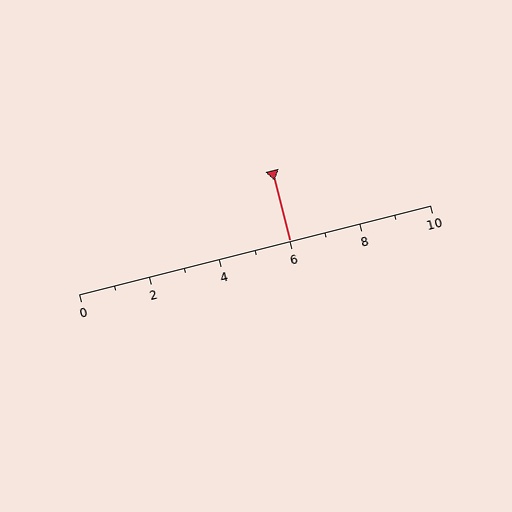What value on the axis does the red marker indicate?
The marker indicates approximately 6.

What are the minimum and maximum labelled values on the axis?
The axis runs from 0 to 10.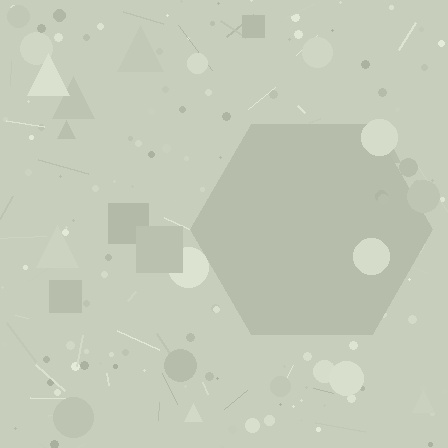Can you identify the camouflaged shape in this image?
The camouflaged shape is a hexagon.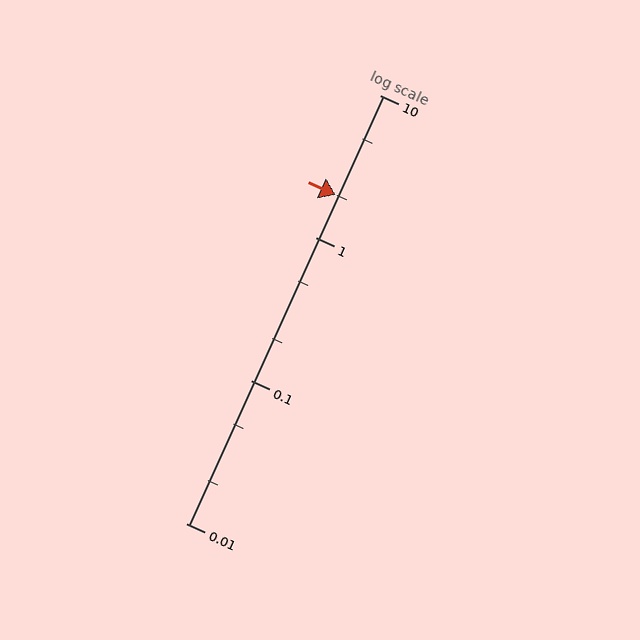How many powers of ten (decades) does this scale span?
The scale spans 3 decades, from 0.01 to 10.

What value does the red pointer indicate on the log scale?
The pointer indicates approximately 2.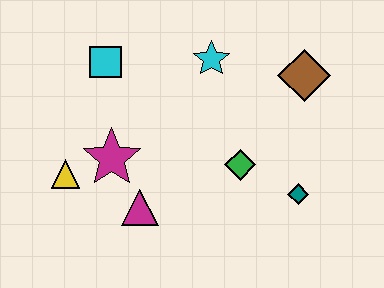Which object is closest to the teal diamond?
The green diamond is closest to the teal diamond.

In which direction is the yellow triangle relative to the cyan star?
The yellow triangle is to the left of the cyan star.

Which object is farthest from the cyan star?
The yellow triangle is farthest from the cyan star.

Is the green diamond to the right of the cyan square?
Yes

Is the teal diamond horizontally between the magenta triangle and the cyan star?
No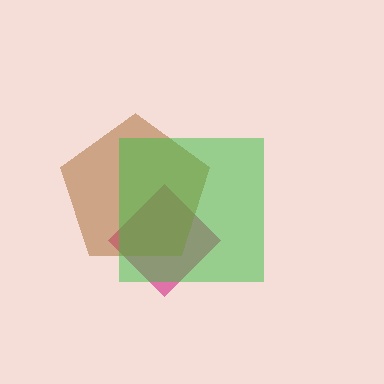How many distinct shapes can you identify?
There are 3 distinct shapes: a magenta diamond, a brown pentagon, a green square.